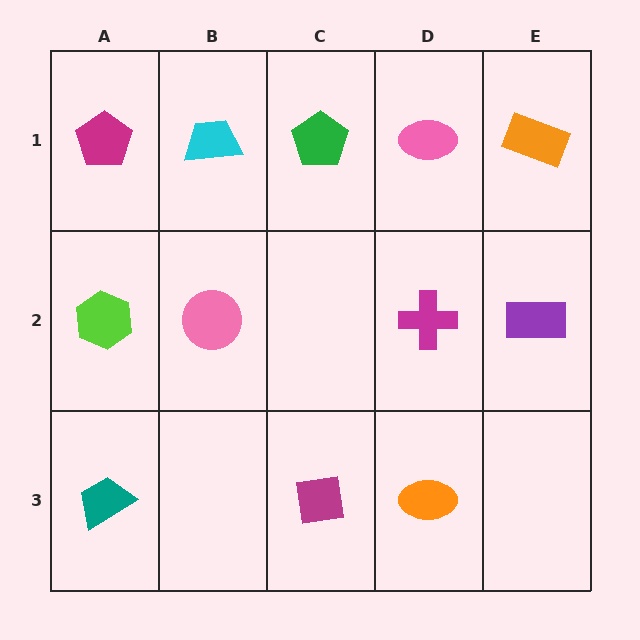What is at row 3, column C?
A magenta square.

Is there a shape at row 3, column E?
No, that cell is empty.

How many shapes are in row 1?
5 shapes.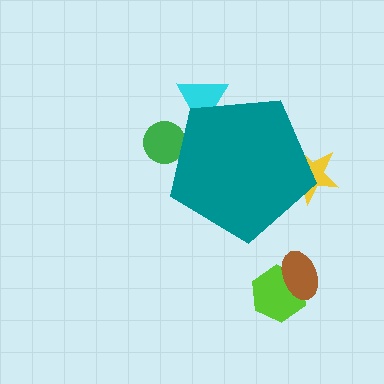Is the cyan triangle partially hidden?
Yes, the cyan triangle is partially hidden behind the teal pentagon.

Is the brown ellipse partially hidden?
No, the brown ellipse is fully visible.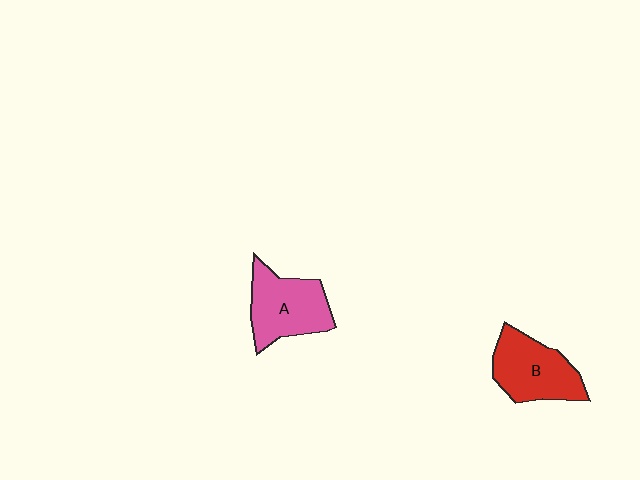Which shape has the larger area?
Shape A (pink).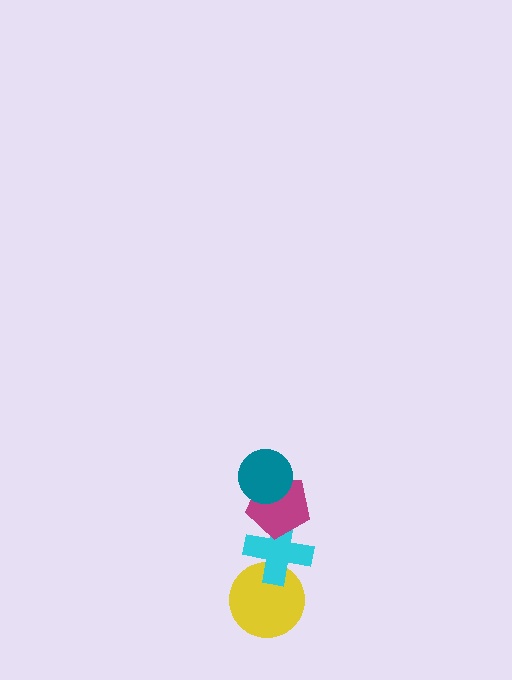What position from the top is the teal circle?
The teal circle is 1st from the top.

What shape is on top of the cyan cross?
The magenta pentagon is on top of the cyan cross.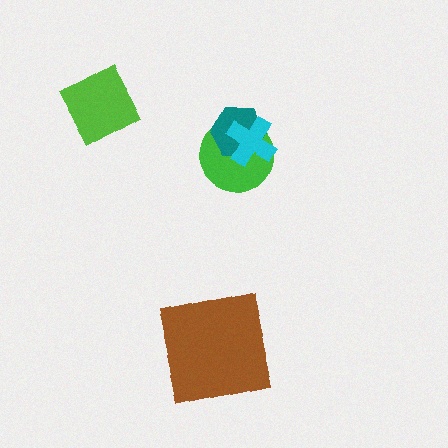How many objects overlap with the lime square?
0 objects overlap with the lime square.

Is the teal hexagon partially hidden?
Yes, it is partially covered by another shape.